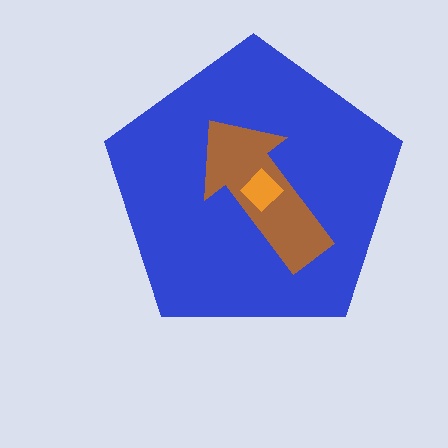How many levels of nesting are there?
3.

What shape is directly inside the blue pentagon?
The brown arrow.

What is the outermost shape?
The blue pentagon.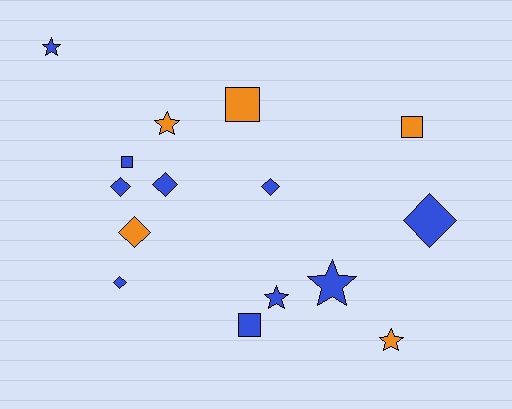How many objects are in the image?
There are 15 objects.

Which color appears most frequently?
Blue, with 10 objects.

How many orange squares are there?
There are 2 orange squares.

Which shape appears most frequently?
Diamond, with 6 objects.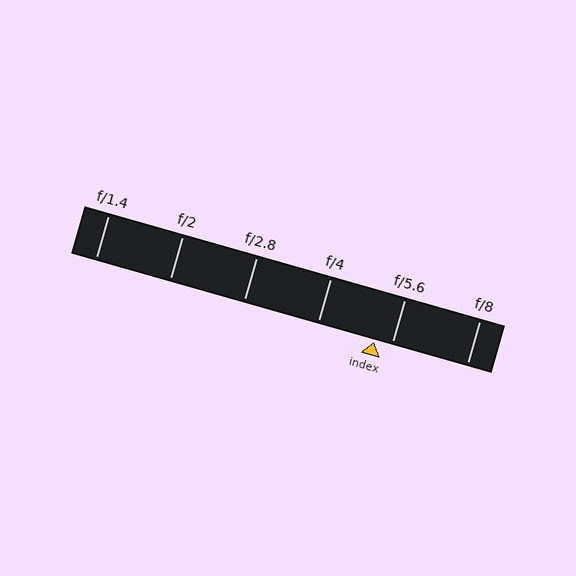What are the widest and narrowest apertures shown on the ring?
The widest aperture shown is f/1.4 and the narrowest is f/8.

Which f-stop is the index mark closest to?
The index mark is closest to f/5.6.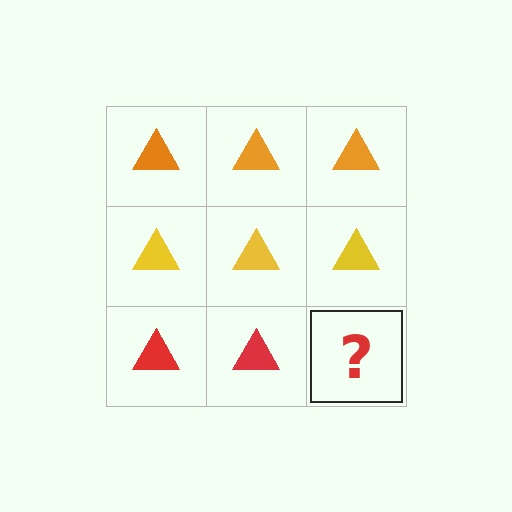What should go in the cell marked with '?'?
The missing cell should contain a red triangle.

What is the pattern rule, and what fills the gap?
The rule is that each row has a consistent color. The gap should be filled with a red triangle.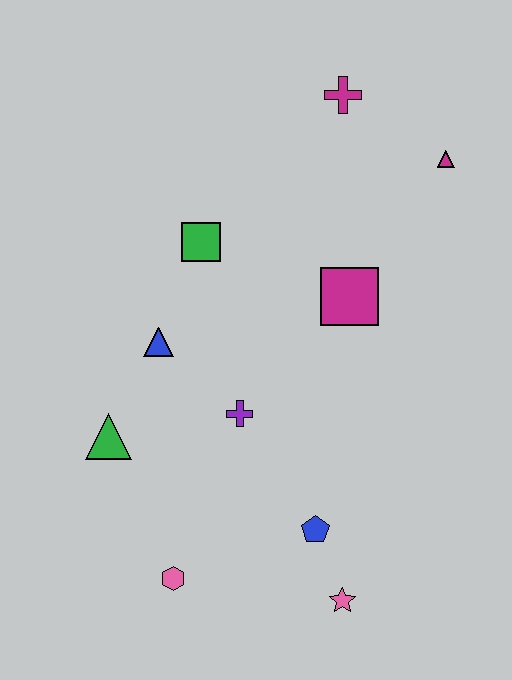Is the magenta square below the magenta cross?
Yes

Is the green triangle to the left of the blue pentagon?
Yes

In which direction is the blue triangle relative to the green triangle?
The blue triangle is above the green triangle.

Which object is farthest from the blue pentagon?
The magenta cross is farthest from the blue pentagon.